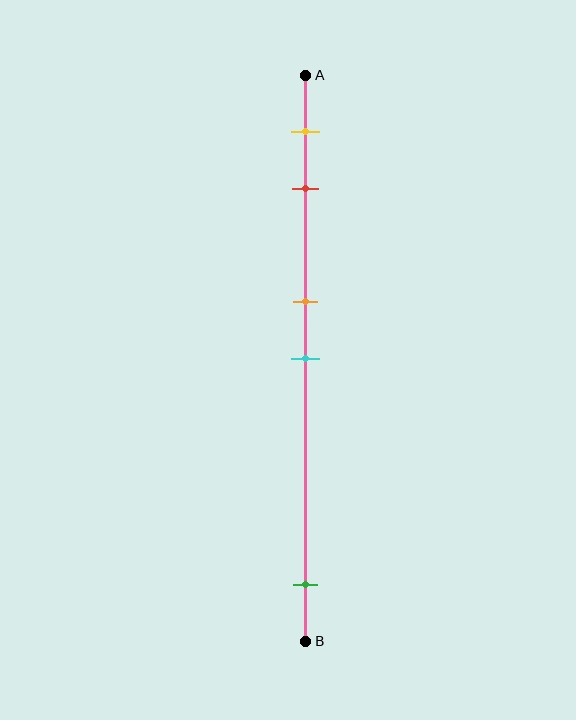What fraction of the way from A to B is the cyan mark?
The cyan mark is approximately 50% (0.5) of the way from A to B.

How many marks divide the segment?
There are 5 marks dividing the segment.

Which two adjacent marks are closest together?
The orange and cyan marks are the closest adjacent pair.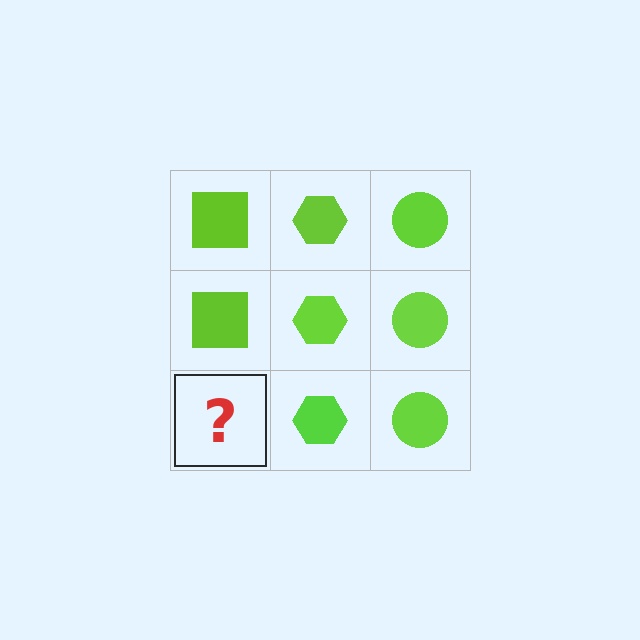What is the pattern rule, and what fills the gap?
The rule is that each column has a consistent shape. The gap should be filled with a lime square.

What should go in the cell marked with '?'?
The missing cell should contain a lime square.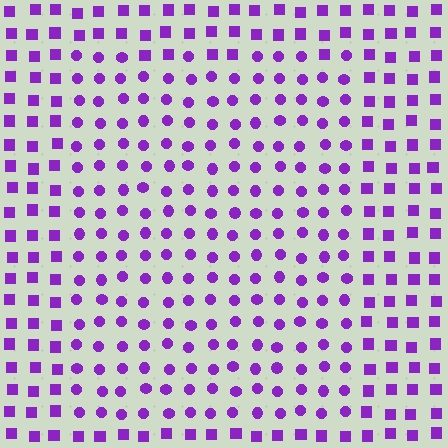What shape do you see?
I see a rectangle.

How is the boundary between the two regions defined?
The boundary is defined by a change in element shape: circles inside vs. squares outside. All elements share the same color and spacing.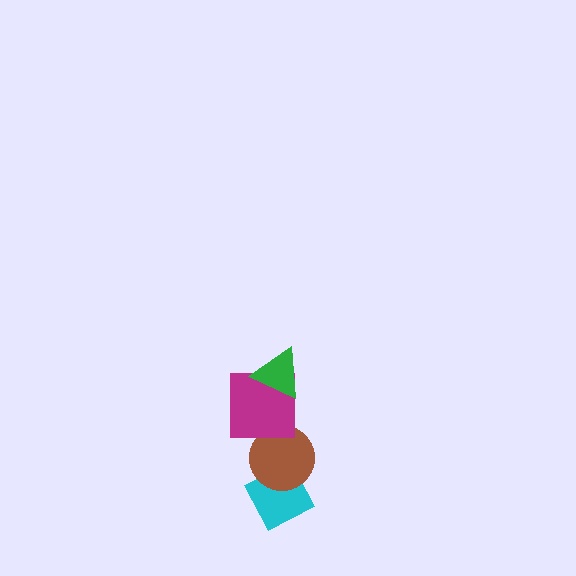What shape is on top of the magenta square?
The green triangle is on top of the magenta square.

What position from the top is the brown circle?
The brown circle is 3rd from the top.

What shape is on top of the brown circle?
The magenta square is on top of the brown circle.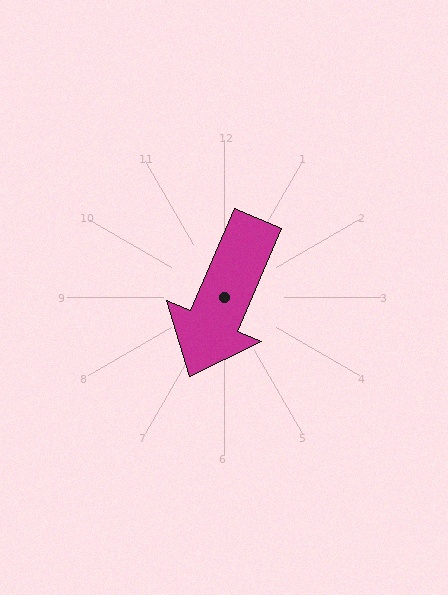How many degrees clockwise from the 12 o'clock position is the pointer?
Approximately 203 degrees.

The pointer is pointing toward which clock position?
Roughly 7 o'clock.